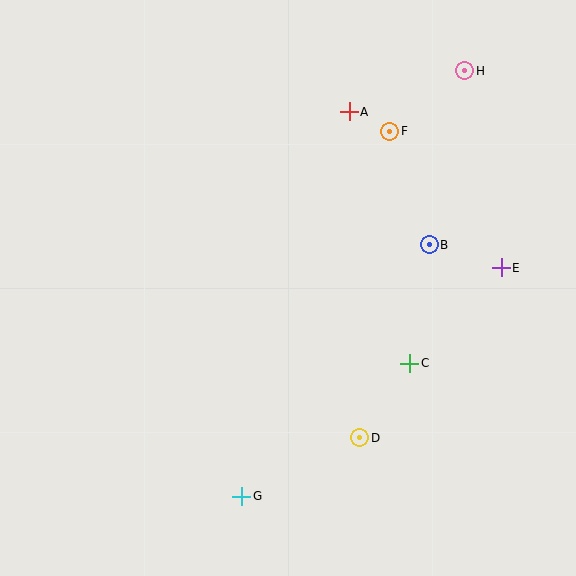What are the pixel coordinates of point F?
Point F is at (390, 131).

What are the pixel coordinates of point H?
Point H is at (465, 71).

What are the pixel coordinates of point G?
Point G is at (242, 496).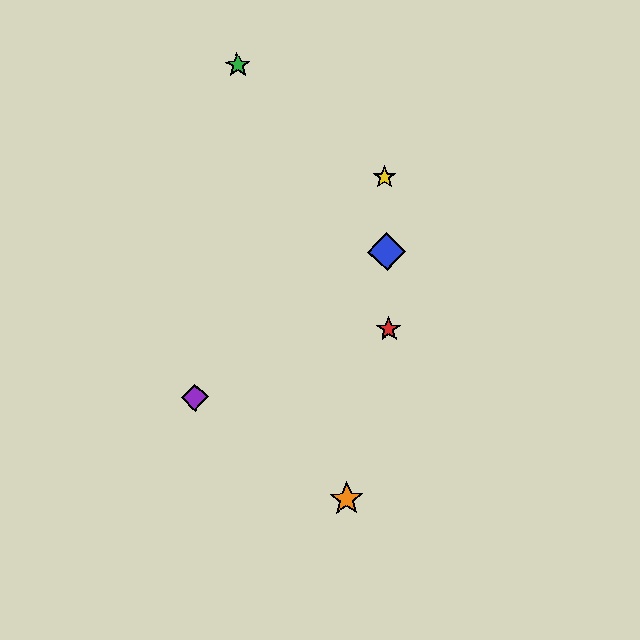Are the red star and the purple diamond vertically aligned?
No, the red star is at x≈389 and the purple diamond is at x≈195.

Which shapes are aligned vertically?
The red star, the blue diamond, the yellow star are aligned vertically.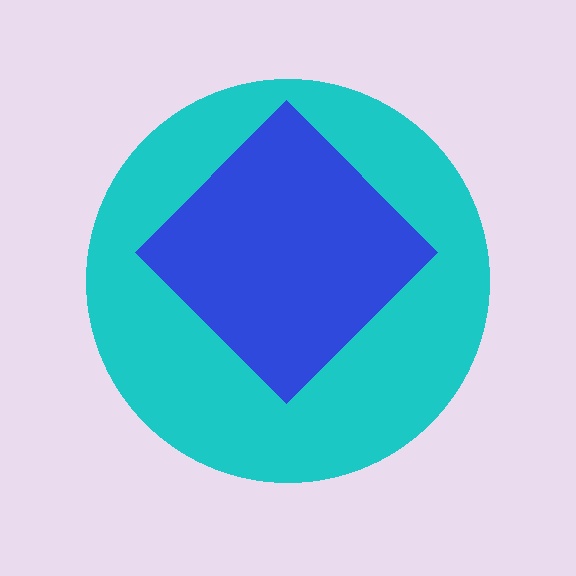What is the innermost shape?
The blue diamond.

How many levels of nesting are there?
2.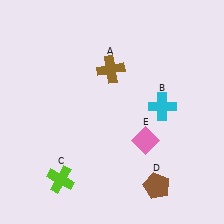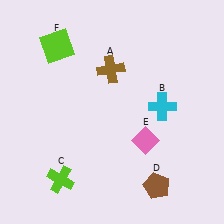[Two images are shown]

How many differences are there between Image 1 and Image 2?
There is 1 difference between the two images.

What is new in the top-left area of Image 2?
A lime square (F) was added in the top-left area of Image 2.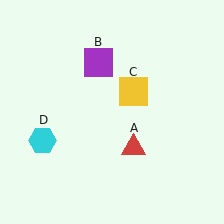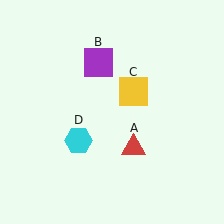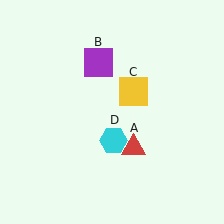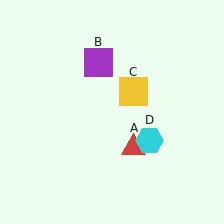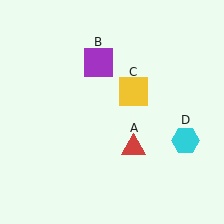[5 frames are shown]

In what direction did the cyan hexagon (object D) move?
The cyan hexagon (object D) moved right.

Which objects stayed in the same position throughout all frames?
Red triangle (object A) and purple square (object B) and yellow square (object C) remained stationary.